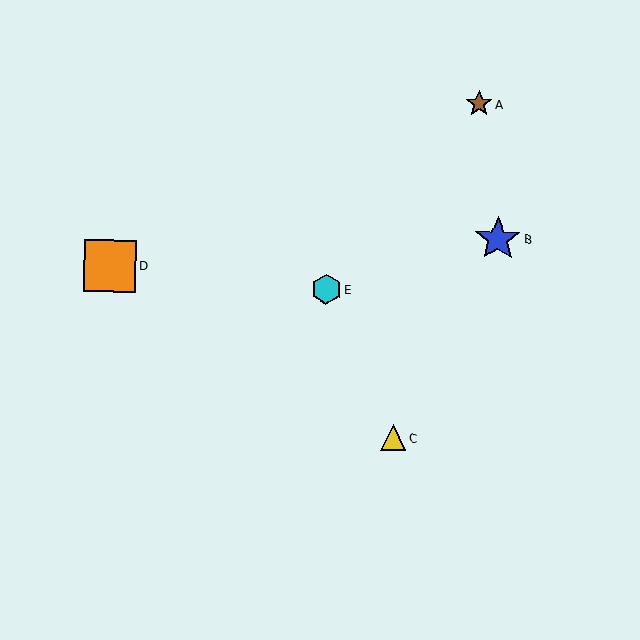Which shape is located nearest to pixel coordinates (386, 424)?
The yellow triangle (labeled C) at (393, 438) is nearest to that location.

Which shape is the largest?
The orange square (labeled D) is the largest.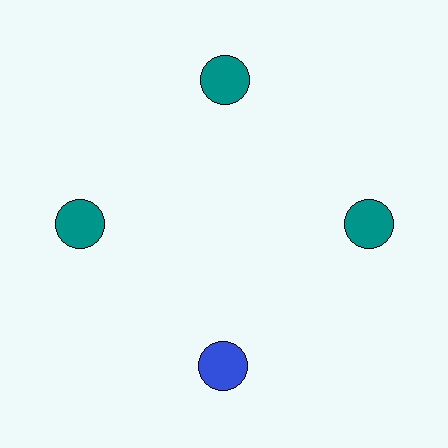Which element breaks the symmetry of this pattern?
The blue circle at roughly the 6 o'clock position breaks the symmetry. All other shapes are teal circles.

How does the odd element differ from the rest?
It has a different color: blue instead of teal.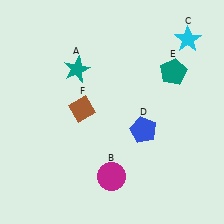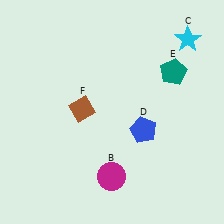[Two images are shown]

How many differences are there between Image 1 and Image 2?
There is 1 difference between the two images.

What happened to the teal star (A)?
The teal star (A) was removed in Image 2. It was in the top-left area of Image 1.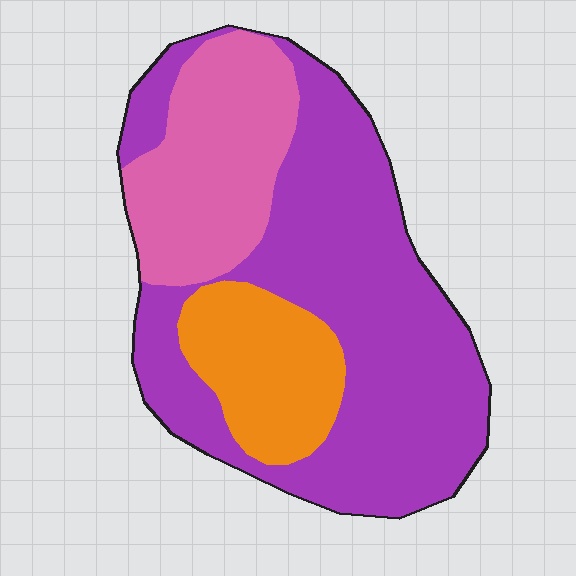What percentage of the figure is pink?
Pink takes up about one quarter (1/4) of the figure.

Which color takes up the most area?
Purple, at roughly 60%.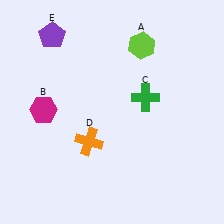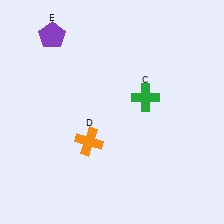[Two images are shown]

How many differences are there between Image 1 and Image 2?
There are 2 differences between the two images.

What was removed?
The magenta hexagon (B), the lime hexagon (A) were removed in Image 2.